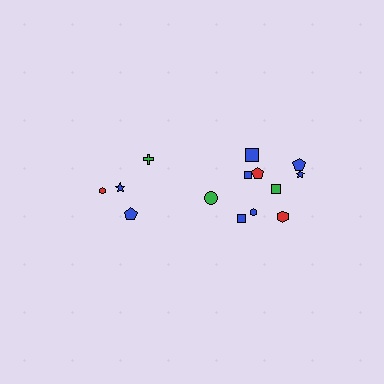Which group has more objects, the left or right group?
The right group.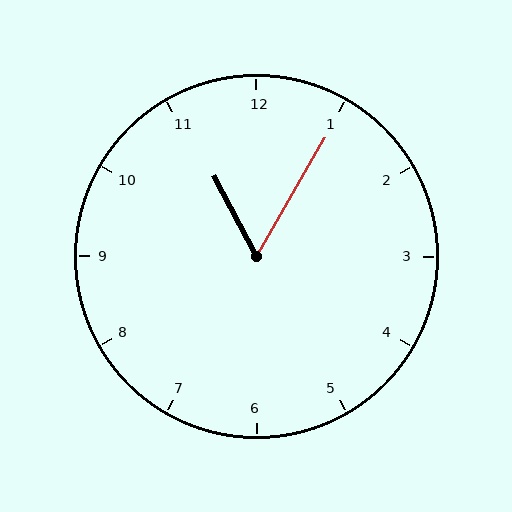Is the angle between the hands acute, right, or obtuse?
It is acute.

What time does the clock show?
11:05.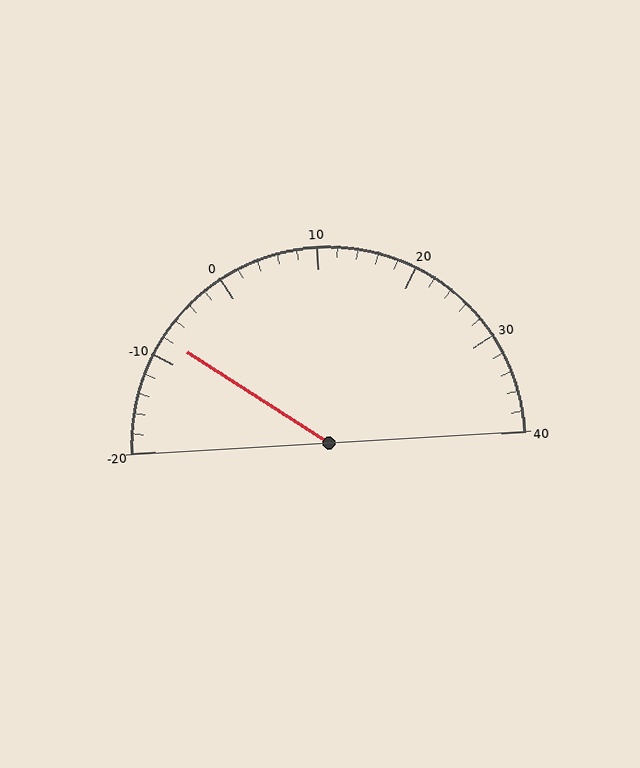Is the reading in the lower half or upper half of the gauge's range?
The reading is in the lower half of the range (-20 to 40).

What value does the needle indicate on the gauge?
The needle indicates approximately -8.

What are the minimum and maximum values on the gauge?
The gauge ranges from -20 to 40.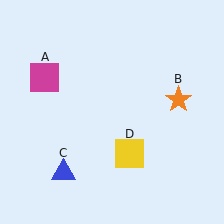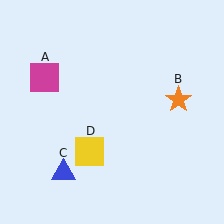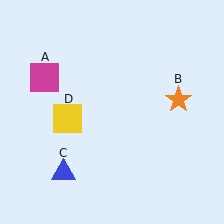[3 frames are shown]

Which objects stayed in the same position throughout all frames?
Magenta square (object A) and orange star (object B) and blue triangle (object C) remained stationary.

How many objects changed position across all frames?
1 object changed position: yellow square (object D).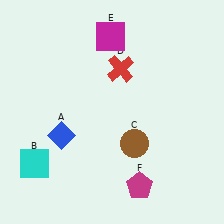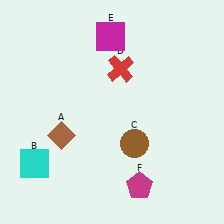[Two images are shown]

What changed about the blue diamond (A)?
In Image 1, A is blue. In Image 2, it changed to brown.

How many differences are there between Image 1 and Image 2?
There is 1 difference between the two images.